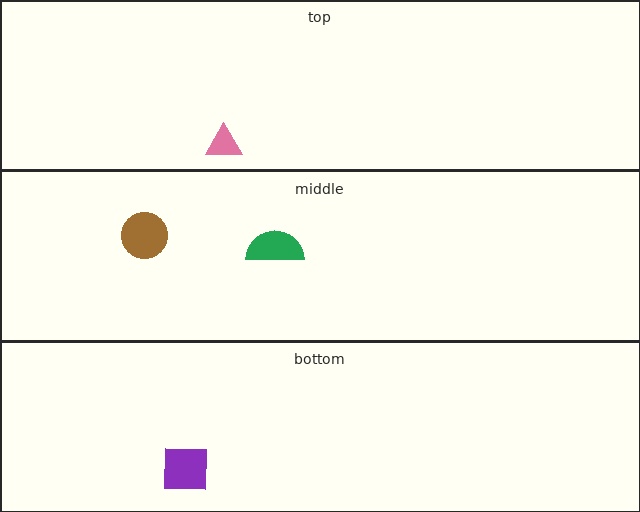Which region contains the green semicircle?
The middle region.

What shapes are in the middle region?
The brown circle, the green semicircle.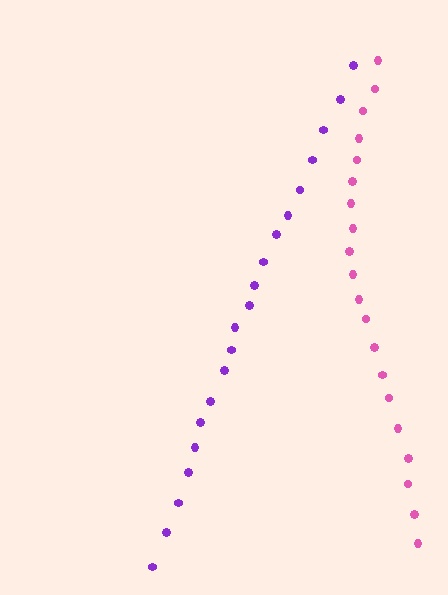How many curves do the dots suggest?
There are 2 distinct paths.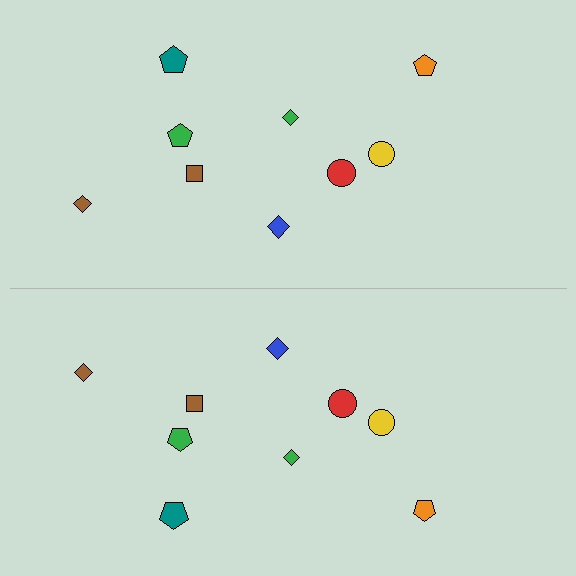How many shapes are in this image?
There are 18 shapes in this image.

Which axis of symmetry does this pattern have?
The pattern has a horizontal axis of symmetry running through the center of the image.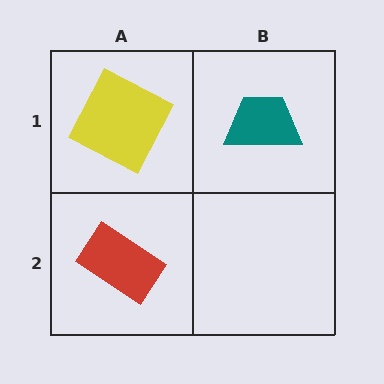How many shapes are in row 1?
2 shapes.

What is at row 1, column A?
A yellow square.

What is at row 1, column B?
A teal trapezoid.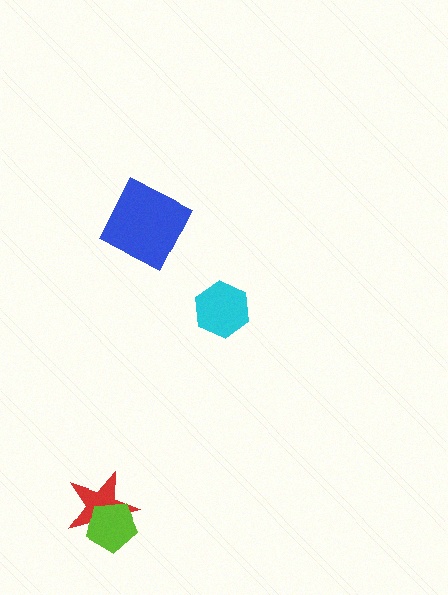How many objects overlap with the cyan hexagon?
0 objects overlap with the cyan hexagon.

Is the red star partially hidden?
Yes, it is partially covered by another shape.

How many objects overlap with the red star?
1 object overlaps with the red star.